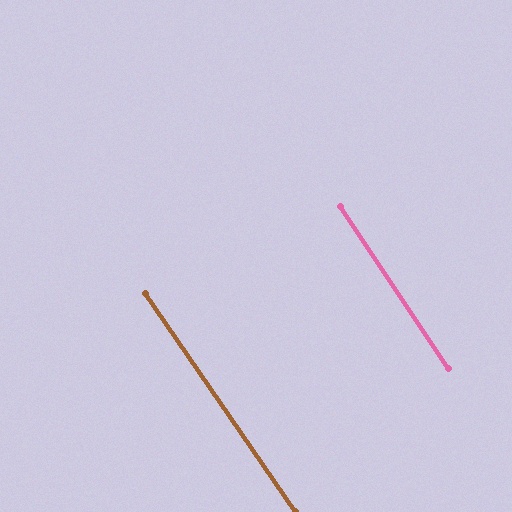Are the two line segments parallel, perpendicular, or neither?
Parallel — their directions differ by only 1.2°.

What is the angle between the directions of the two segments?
Approximately 1 degree.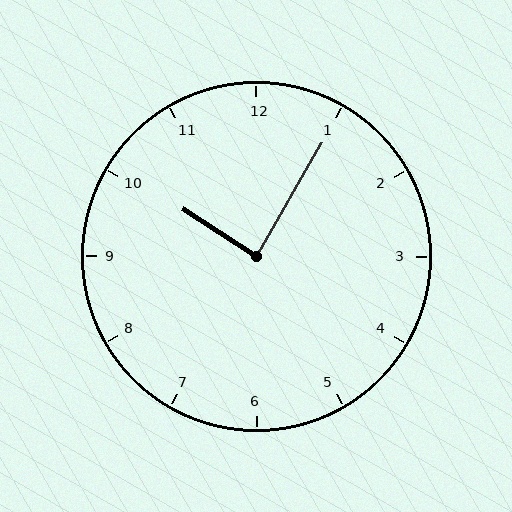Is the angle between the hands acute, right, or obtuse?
It is right.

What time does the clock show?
10:05.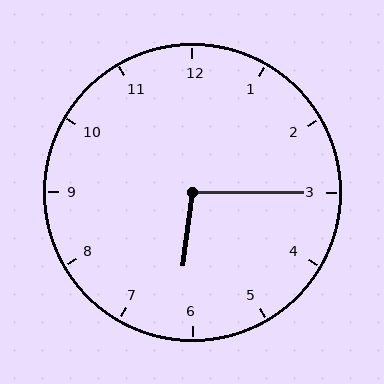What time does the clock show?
6:15.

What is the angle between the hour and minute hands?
Approximately 98 degrees.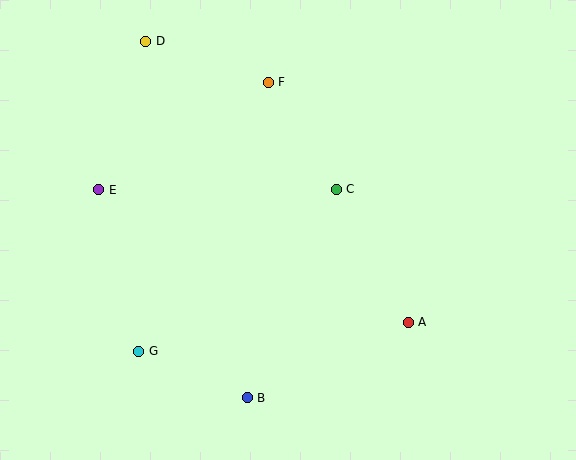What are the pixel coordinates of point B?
Point B is at (247, 398).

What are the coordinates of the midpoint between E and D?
The midpoint between E and D is at (122, 115).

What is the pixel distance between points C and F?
The distance between C and F is 127 pixels.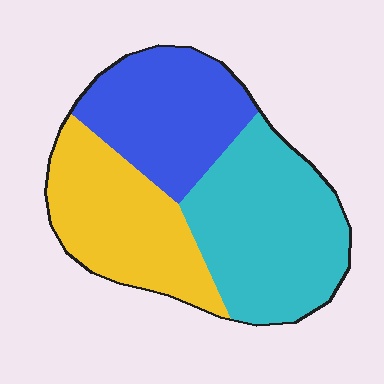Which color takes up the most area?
Cyan, at roughly 40%.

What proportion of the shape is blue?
Blue covers about 30% of the shape.